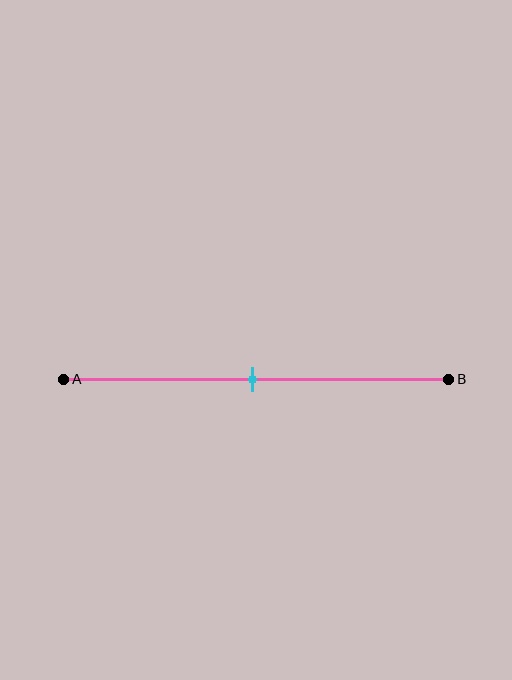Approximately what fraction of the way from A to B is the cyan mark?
The cyan mark is approximately 50% of the way from A to B.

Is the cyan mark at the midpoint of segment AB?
Yes, the mark is approximately at the midpoint.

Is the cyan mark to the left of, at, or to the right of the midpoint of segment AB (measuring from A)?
The cyan mark is approximately at the midpoint of segment AB.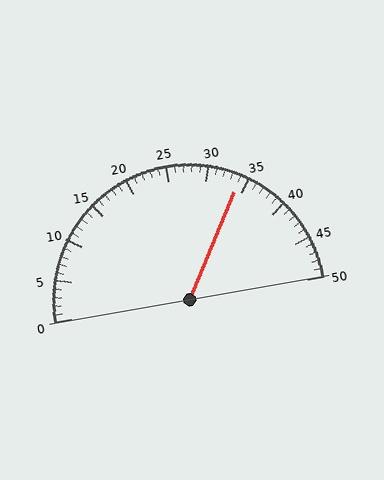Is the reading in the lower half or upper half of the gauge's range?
The reading is in the upper half of the range (0 to 50).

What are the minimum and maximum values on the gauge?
The gauge ranges from 0 to 50.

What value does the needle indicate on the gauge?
The needle indicates approximately 34.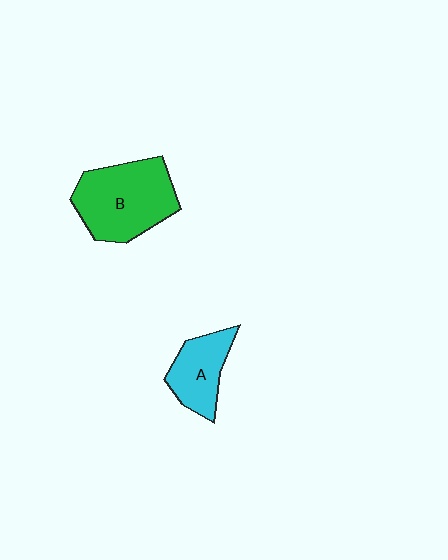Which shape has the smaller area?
Shape A (cyan).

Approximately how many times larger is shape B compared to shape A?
Approximately 1.7 times.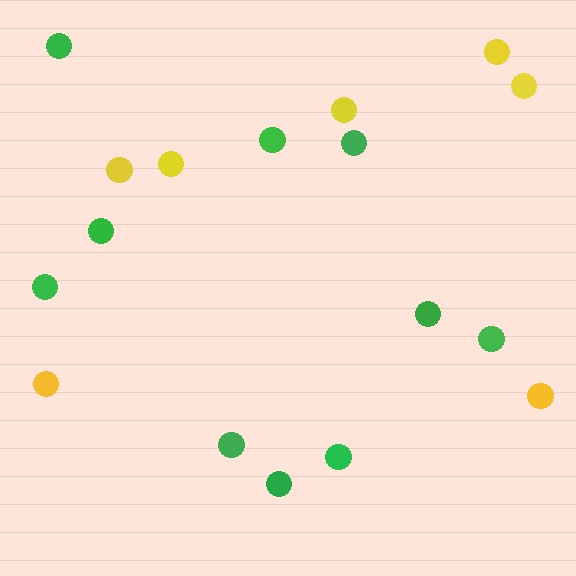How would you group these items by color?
There are 2 groups: one group of green circles (10) and one group of yellow circles (7).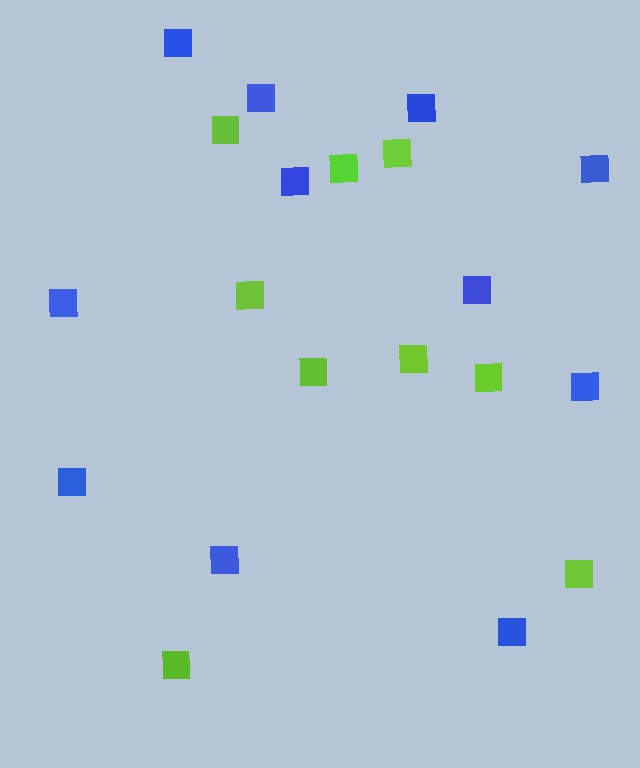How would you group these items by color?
There are 2 groups: one group of blue squares (11) and one group of lime squares (9).